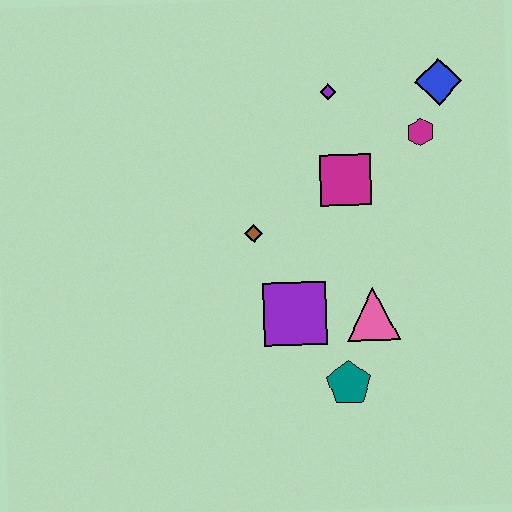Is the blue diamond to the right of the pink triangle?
Yes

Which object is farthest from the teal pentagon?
The blue diamond is farthest from the teal pentagon.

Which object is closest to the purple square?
The pink triangle is closest to the purple square.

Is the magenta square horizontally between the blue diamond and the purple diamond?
Yes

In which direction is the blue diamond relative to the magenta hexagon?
The blue diamond is above the magenta hexagon.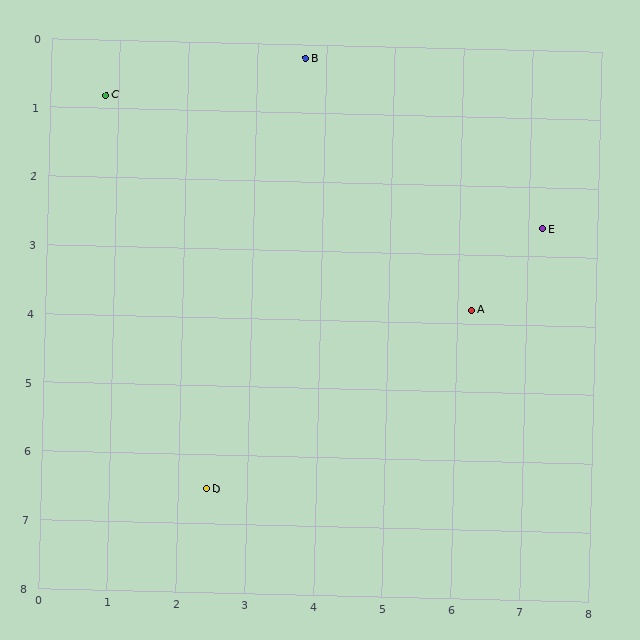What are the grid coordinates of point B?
Point B is at approximately (3.7, 0.2).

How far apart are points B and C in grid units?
Points B and C are about 3.0 grid units apart.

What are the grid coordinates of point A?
Point A is at approximately (6.2, 3.8).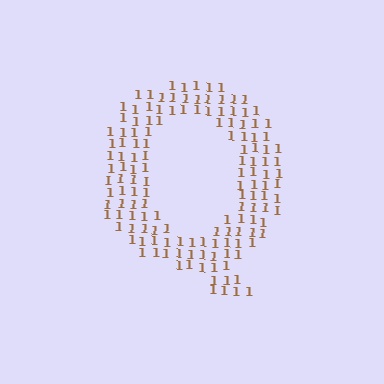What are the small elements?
The small elements are digit 1's.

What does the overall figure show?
The overall figure shows the letter Q.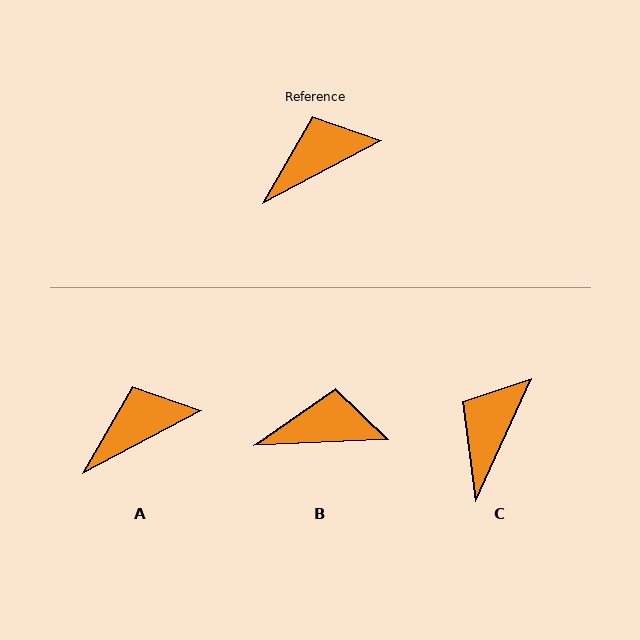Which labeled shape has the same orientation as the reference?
A.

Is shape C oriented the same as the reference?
No, it is off by about 38 degrees.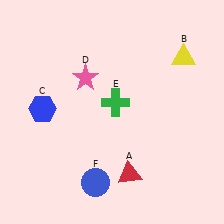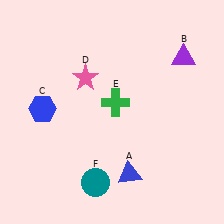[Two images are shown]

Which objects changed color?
A changed from red to blue. B changed from yellow to purple. F changed from blue to teal.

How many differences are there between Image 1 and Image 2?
There are 3 differences between the two images.